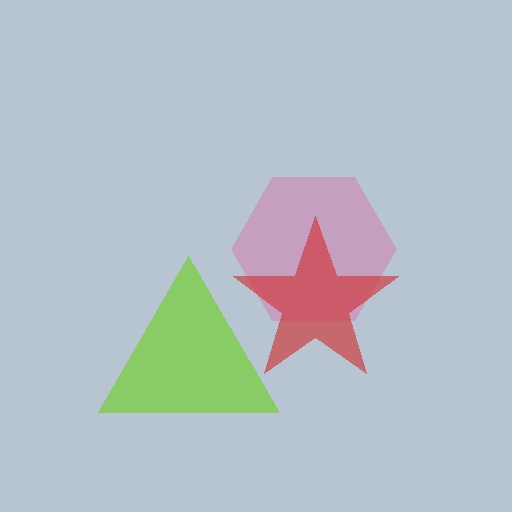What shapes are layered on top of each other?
The layered shapes are: a lime triangle, a pink hexagon, a red star.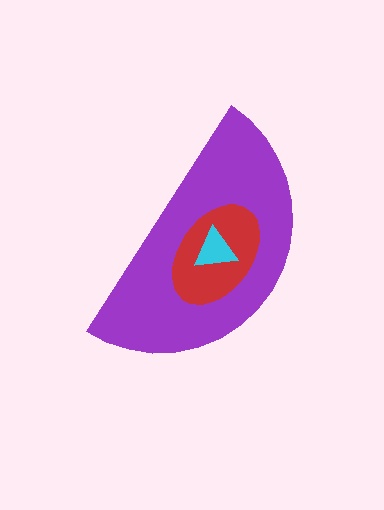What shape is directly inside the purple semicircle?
The red ellipse.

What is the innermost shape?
The cyan triangle.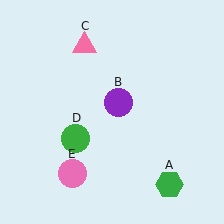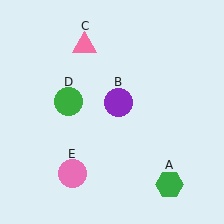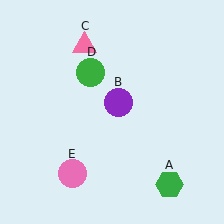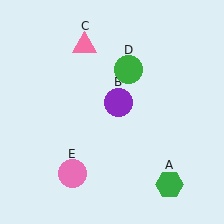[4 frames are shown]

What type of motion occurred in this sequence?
The green circle (object D) rotated clockwise around the center of the scene.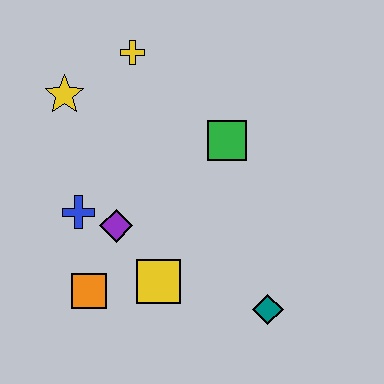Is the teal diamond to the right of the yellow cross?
Yes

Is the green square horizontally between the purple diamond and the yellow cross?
No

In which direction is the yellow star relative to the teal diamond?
The yellow star is above the teal diamond.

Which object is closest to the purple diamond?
The blue cross is closest to the purple diamond.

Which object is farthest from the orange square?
The yellow cross is farthest from the orange square.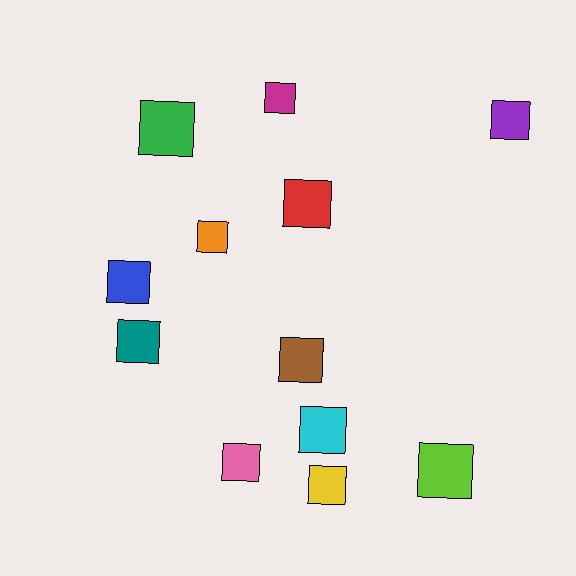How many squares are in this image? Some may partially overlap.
There are 12 squares.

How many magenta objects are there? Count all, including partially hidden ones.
There is 1 magenta object.